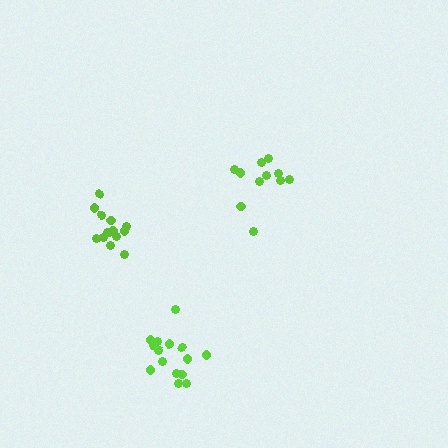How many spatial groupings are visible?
There are 3 spatial groupings.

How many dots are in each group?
Group 1: 11 dots, Group 2: 15 dots, Group 3: 14 dots (40 total).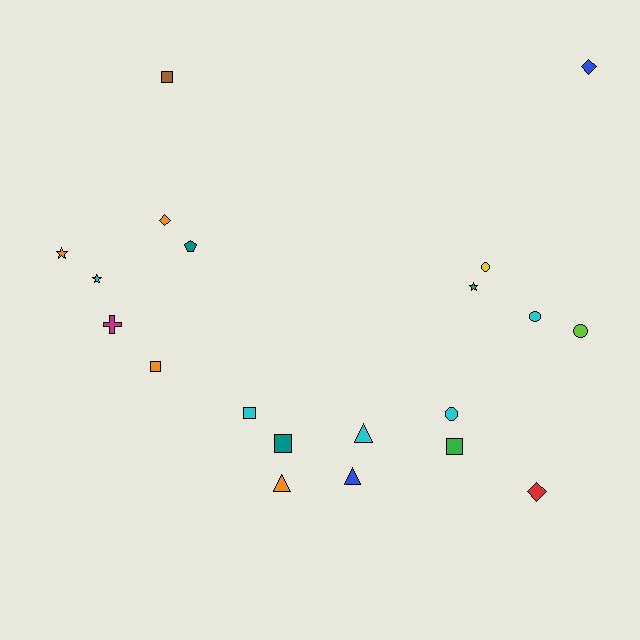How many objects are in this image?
There are 20 objects.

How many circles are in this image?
There are 4 circles.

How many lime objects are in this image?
There is 1 lime object.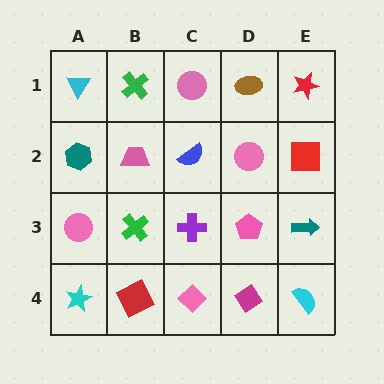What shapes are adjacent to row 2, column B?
A green cross (row 1, column B), a green cross (row 3, column B), a teal hexagon (row 2, column A), a blue semicircle (row 2, column C).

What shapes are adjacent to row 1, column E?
A red square (row 2, column E), a brown ellipse (row 1, column D).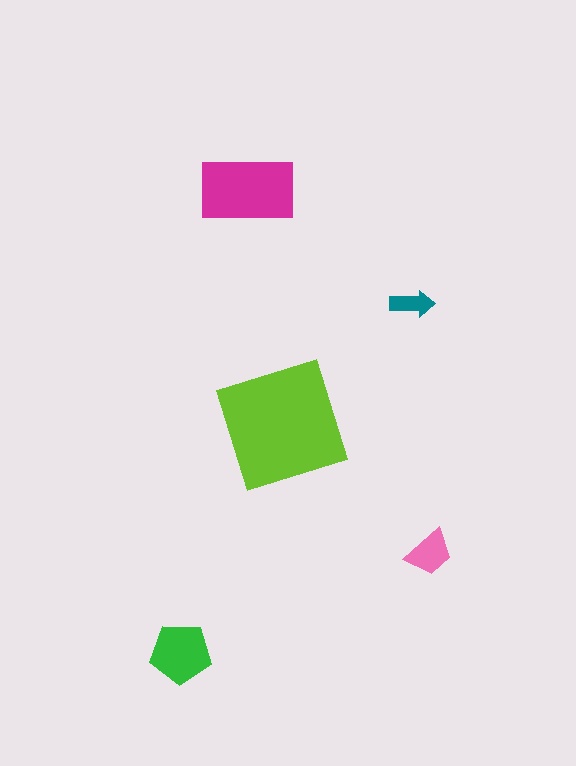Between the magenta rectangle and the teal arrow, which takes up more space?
The magenta rectangle.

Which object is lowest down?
The green pentagon is bottommost.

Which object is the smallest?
The teal arrow.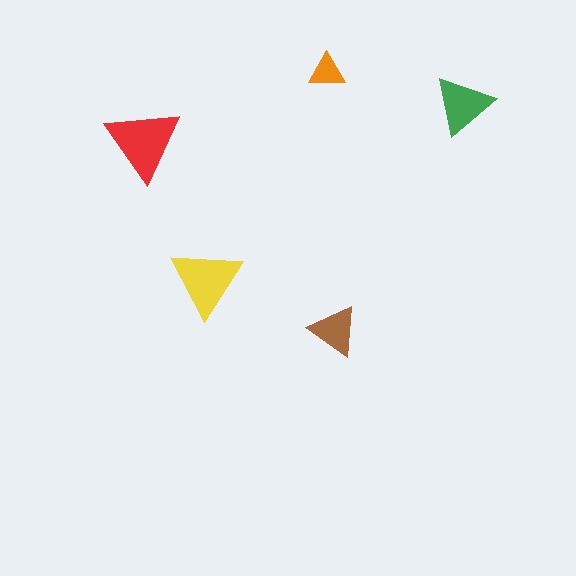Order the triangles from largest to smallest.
the red one, the yellow one, the green one, the brown one, the orange one.